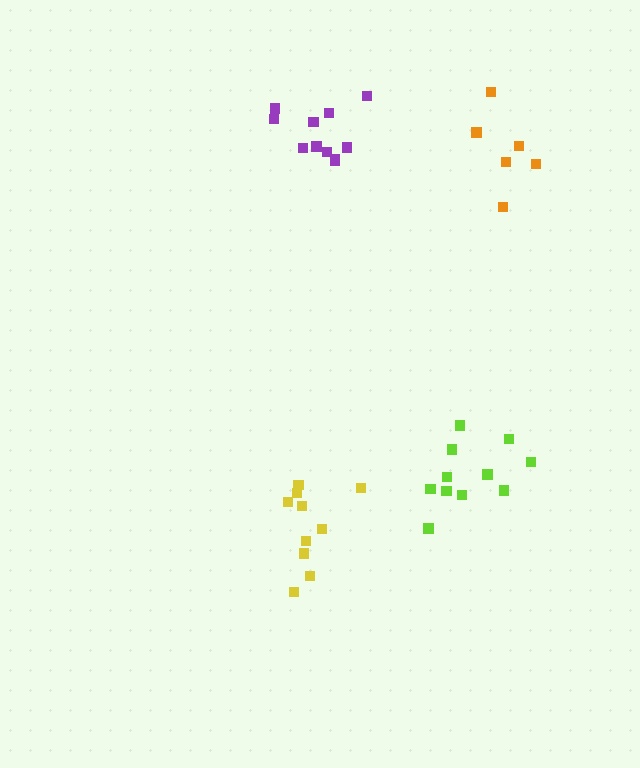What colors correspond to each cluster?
The clusters are colored: yellow, lime, orange, purple.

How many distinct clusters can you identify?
There are 4 distinct clusters.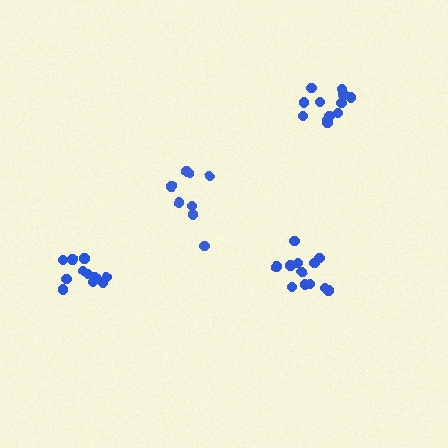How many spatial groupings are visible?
There are 4 spatial groupings.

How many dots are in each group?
Group 1: 12 dots, Group 2: 12 dots, Group 3: 8 dots, Group 4: 11 dots (43 total).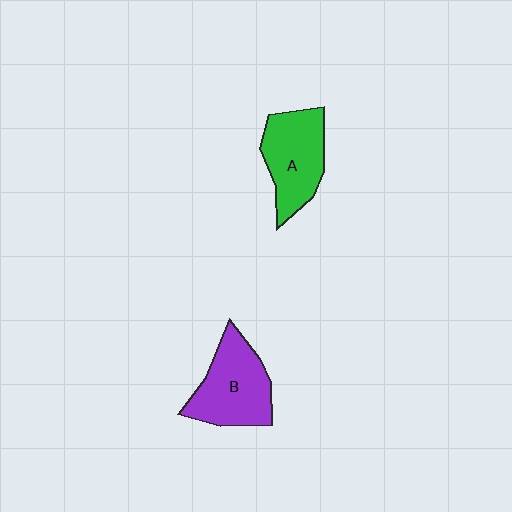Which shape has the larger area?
Shape B (purple).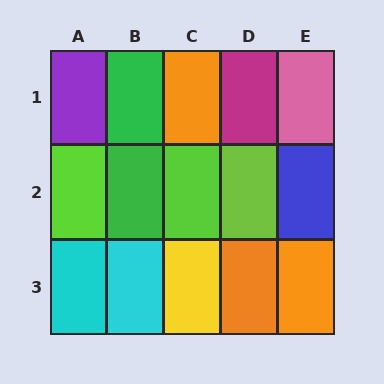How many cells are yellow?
1 cell is yellow.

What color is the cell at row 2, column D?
Lime.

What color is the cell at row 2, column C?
Lime.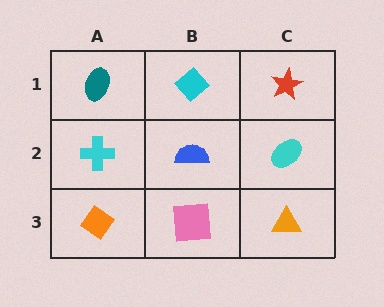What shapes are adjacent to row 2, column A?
A teal ellipse (row 1, column A), an orange diamond (row 3, column A), a blue semicircle (row 2, column B).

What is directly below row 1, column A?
A cyan cross.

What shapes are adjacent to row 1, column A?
A cyan cross (row 2, column A), a cyan diamond (row 1, column B).